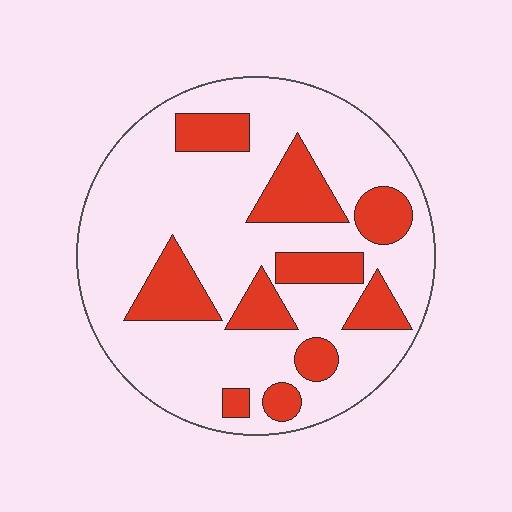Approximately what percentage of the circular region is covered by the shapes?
Approximately 25%.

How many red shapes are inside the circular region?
10.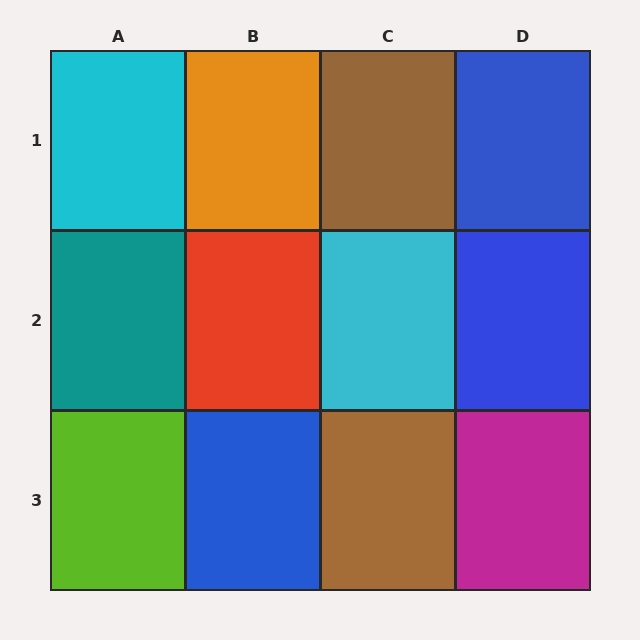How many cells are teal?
1 cell is teal.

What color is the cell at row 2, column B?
Red.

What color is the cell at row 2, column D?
Blue.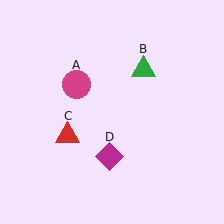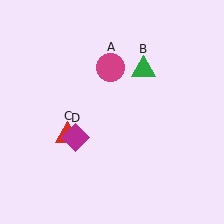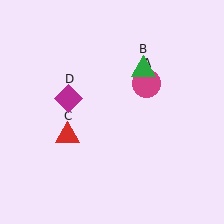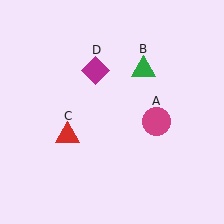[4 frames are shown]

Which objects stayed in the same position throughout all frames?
Green triangle (object B) and red triangle (object C) remained stationary.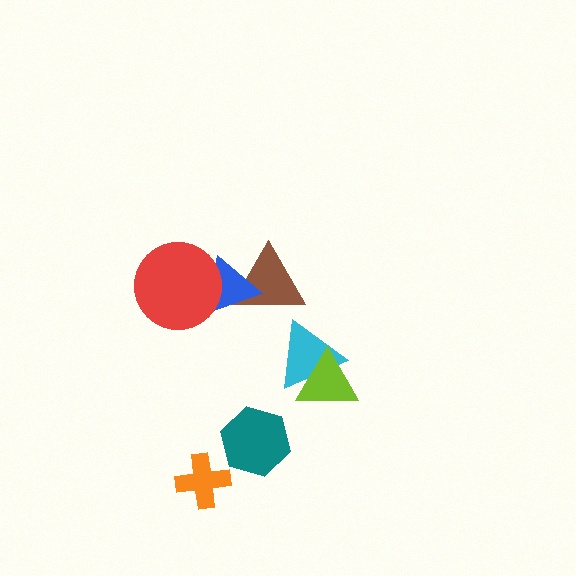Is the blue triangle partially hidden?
Yes, it is partially covered by another shape.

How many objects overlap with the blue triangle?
2 objects overlap with the blue triangle.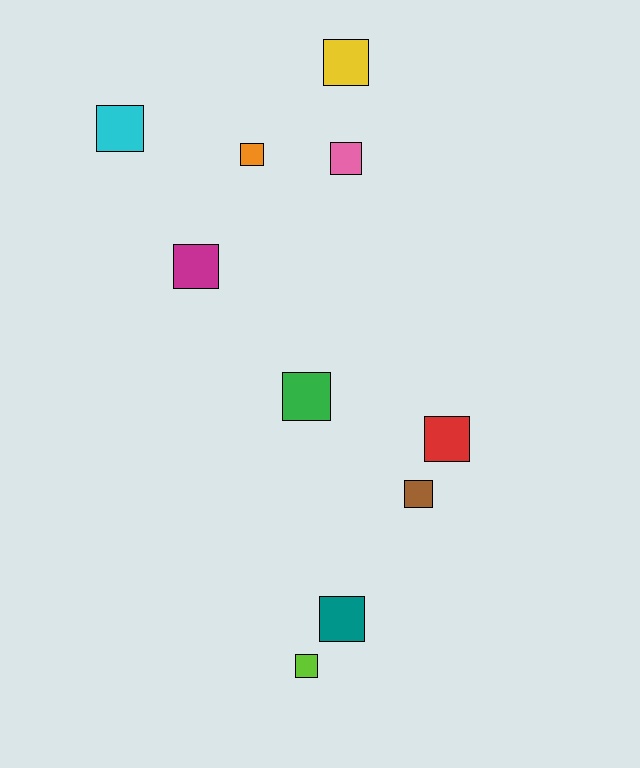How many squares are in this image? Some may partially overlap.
There are 10 squares.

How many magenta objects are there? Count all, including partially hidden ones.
There is 1 magenta object.